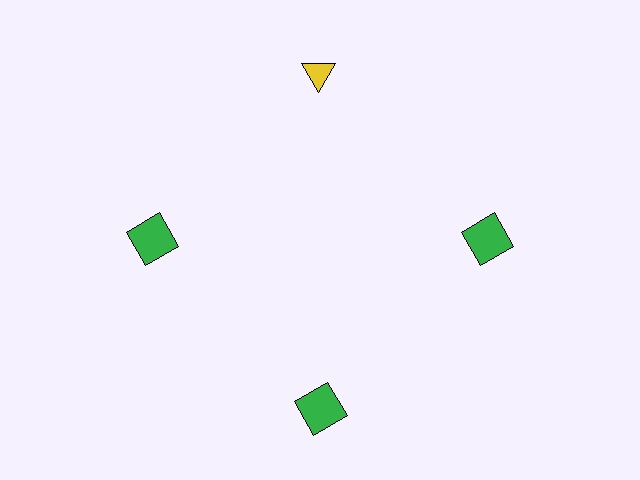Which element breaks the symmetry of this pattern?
The yellow triangle at roughly the 12 o'clock position breaks the symmetry. All other shapes are green squares.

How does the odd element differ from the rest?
It differs in both color (yellow instead of green) and shape (triangle instead of square).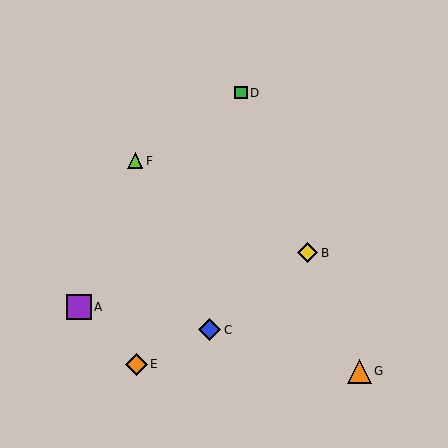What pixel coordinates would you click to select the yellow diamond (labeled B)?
Click at (307, 253) to select the yellow diamond B.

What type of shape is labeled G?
Shape G is an orange triangle.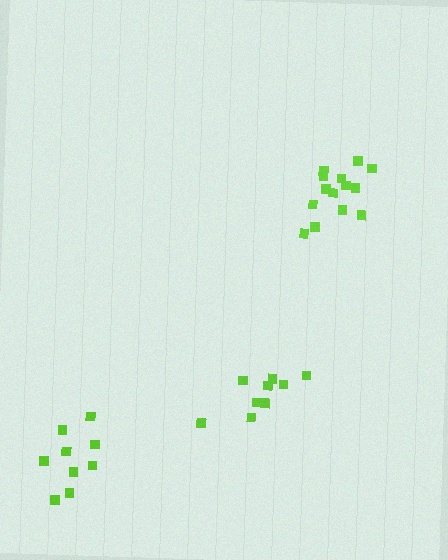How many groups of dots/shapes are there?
There are 3 groups.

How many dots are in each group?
Group 1: 14 dots, Group 2: 9 dots, Group 3: 9 dots (32 total).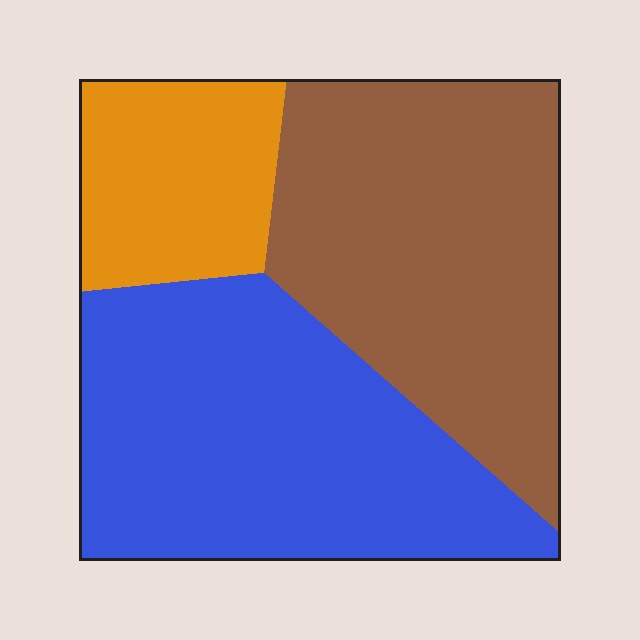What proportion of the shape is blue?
Blue covers 42% of the shape.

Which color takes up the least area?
Orange, at roughly 15%.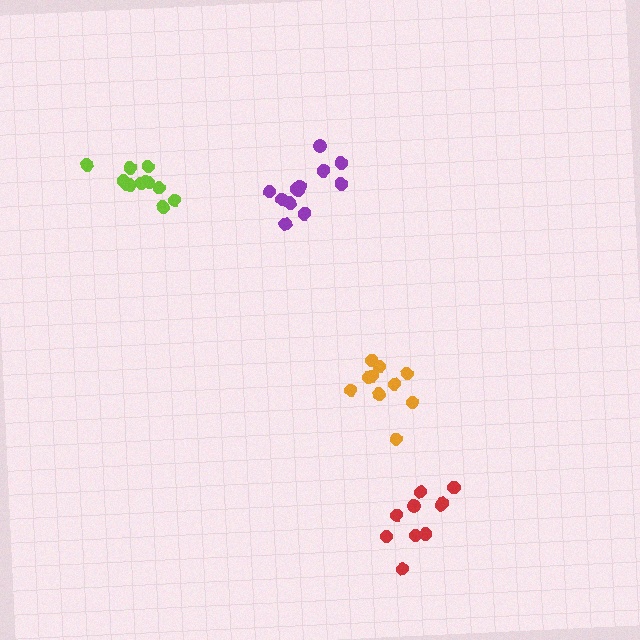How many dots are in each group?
Group 1: 12 dots, Group 2: 10 dots, Group 3: 12 dots, Group 4: 10 dots (44 total).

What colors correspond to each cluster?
The clusters are colored: lime, red, purple, orange.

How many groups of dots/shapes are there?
There are 4 groups.